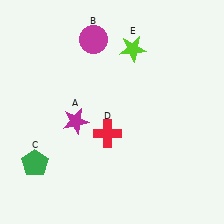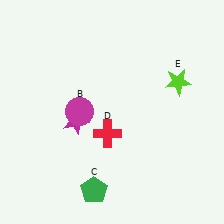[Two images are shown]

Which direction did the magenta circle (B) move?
The magenta circle (B) moved down.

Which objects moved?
The objects that moved are: the magenta circle (B), the green pentagon (C), the lime star (E).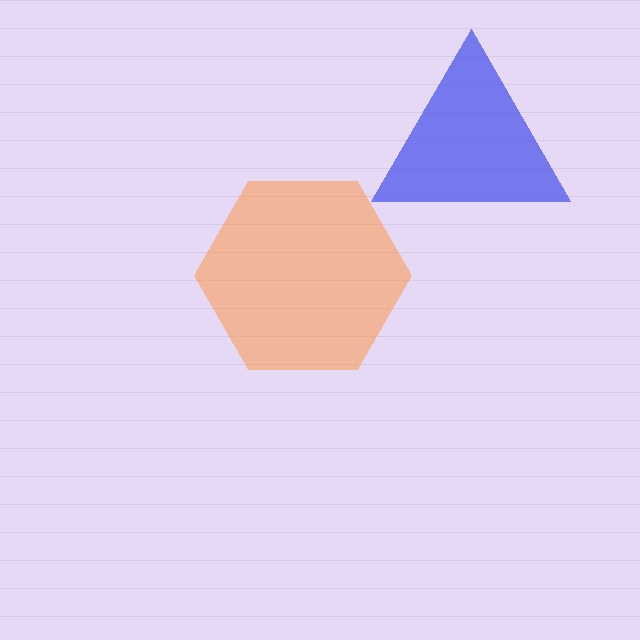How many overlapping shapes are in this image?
There are 2 overlapping shapes in the image.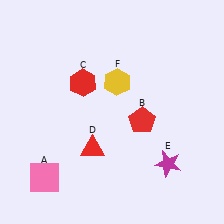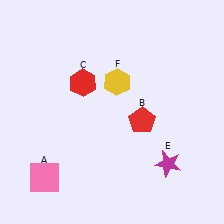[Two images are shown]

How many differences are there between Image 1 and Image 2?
There is 1 difference between the two images.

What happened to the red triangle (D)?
The red triangle (D) was removed in Image 2. It was in the bottom-left area of Image 1.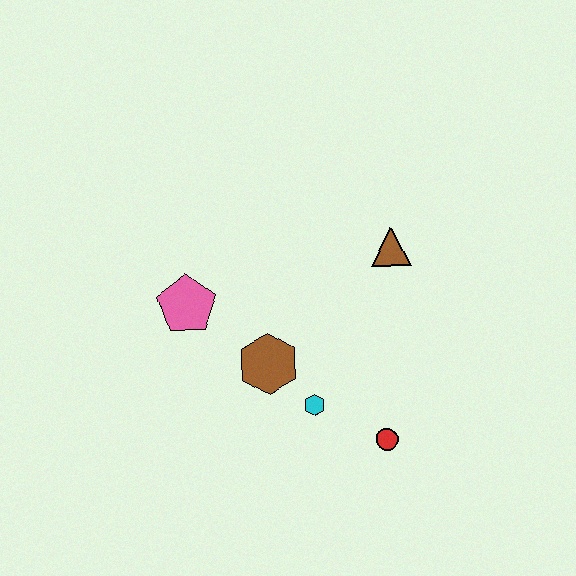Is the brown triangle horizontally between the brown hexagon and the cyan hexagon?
No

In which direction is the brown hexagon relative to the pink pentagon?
The brown hexagon is to the right of the pink pentagon.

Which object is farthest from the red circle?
The pink pentagon is farthest from the red circle.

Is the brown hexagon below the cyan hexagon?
No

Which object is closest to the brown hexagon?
The cyan hexagon is closest to the brown hexagon.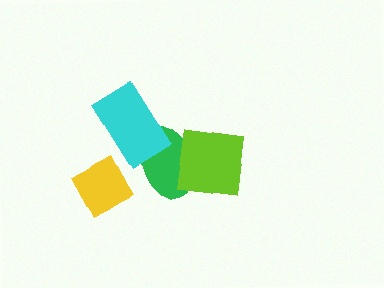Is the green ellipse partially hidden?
Yes, it is partially covered by another shape.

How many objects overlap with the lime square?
1 object overlaps with the lime square.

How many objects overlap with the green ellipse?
2 objects overlap with the green ellipse.